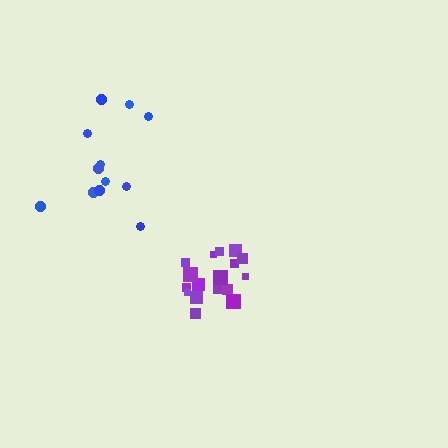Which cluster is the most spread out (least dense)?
Blue.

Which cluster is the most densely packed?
Purple.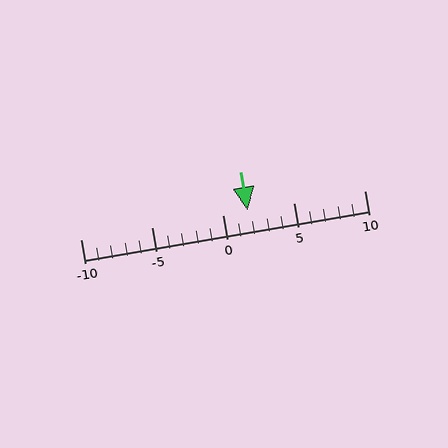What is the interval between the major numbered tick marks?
The major tick marks are spaced 5 units apart.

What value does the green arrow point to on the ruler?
The green arrow points to approximately 2.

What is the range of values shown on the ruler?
The ruler shows values from -10 to 10.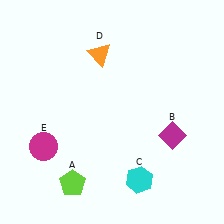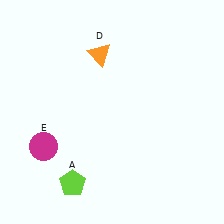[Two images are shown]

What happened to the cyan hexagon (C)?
The cyan hexagon (C) was removed in Image 2. It was in the bottom-right area of Image 1.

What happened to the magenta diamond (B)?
The magenta diamond (B) was removed in Image 2. It was in the bottom-right area of Image 1.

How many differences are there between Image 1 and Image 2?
There are 2 differences between the two images.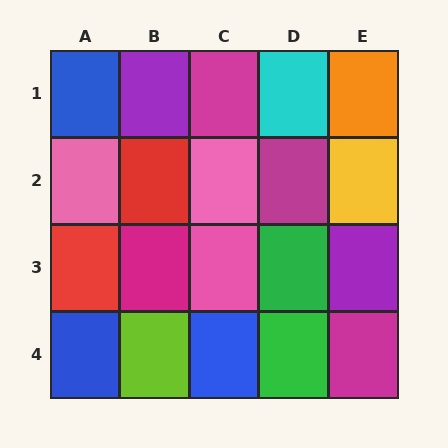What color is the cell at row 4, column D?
Green.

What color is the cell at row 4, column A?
Blue.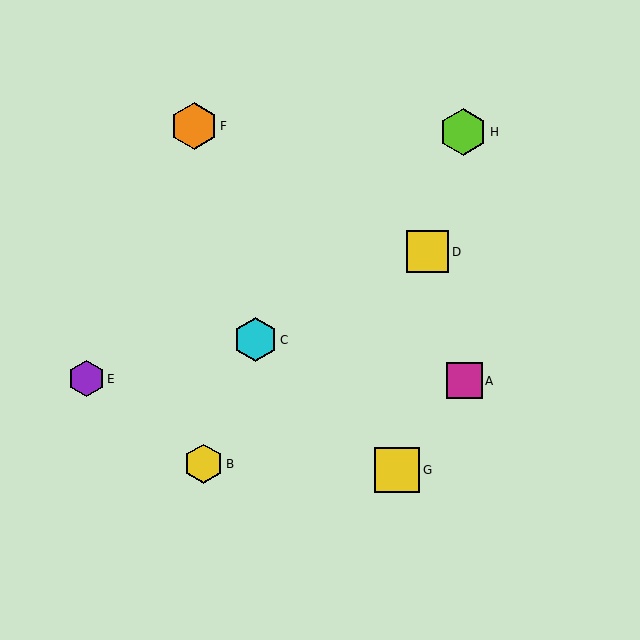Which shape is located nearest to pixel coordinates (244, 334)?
The cyan hexagon (labeled C) at (255, 340) is nearest to that location.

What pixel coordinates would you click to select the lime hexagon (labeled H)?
Click at (463, 132) to select the lime hexagon H.